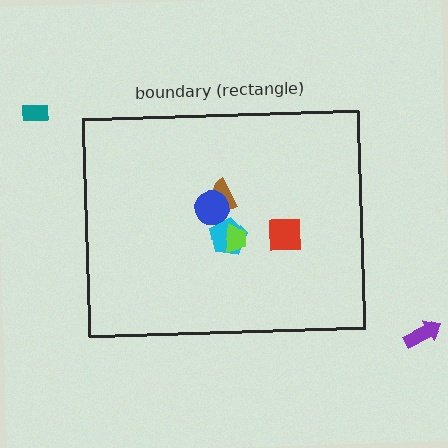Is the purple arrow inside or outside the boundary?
Outside.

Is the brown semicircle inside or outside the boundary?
Inside.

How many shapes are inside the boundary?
5 inside, 2 outside.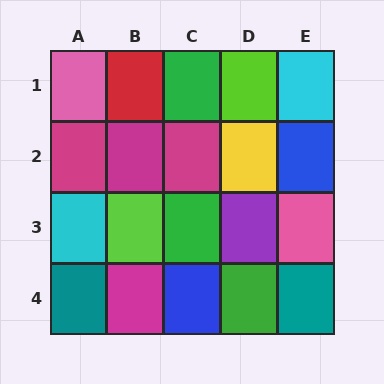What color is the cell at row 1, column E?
Cyan.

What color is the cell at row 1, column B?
Red.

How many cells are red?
1 cell is red.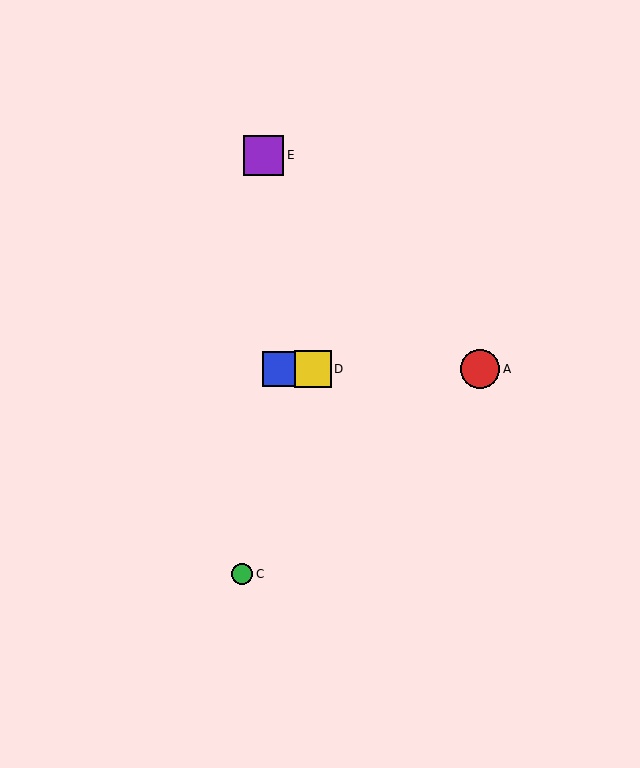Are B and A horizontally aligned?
Yes, both are at y≈369.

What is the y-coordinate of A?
Object A is at y≈369.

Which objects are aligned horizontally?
Objects A, B, D are aligned horizontally.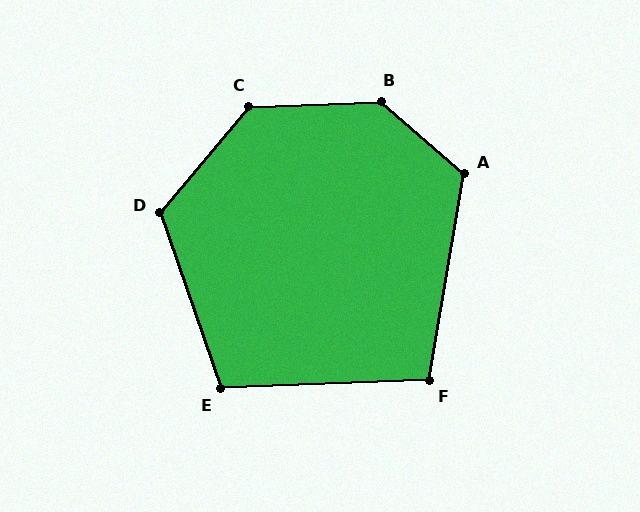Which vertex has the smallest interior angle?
F, at approximately 102 degrees.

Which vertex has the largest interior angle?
B, at approximately 137 degrees.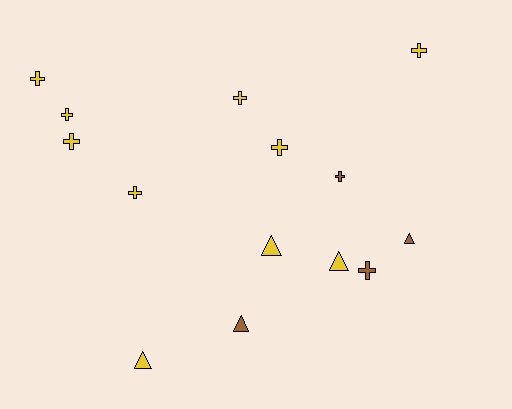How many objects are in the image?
There are 14 objects.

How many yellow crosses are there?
There are 7 yellow crosses.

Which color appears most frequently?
Yellow, with 10 objects.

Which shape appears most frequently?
Cross, with 9 objects.